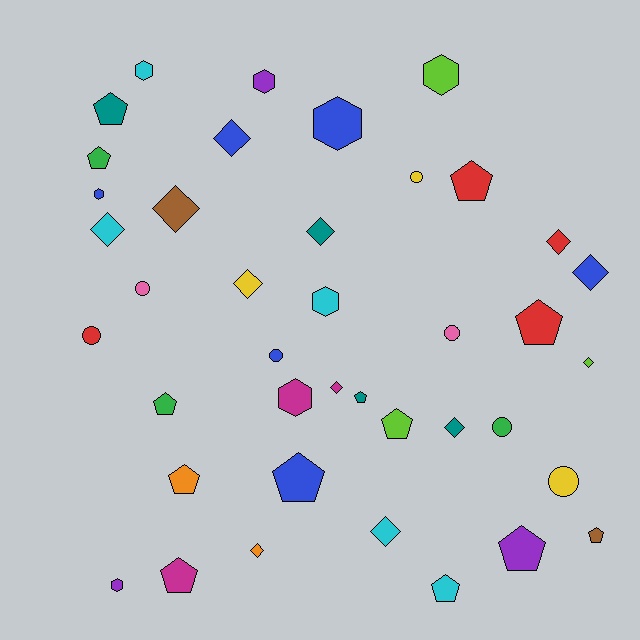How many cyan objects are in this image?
There are 5 cyan objects.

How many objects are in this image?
There are 40 objects.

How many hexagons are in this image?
There are 8 hexagons.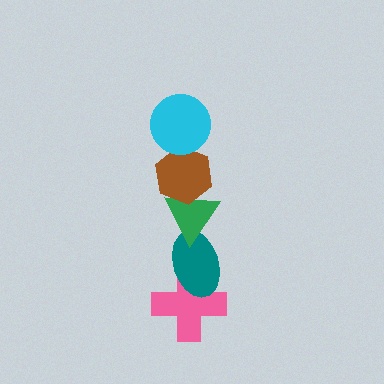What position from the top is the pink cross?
The pink cross is 5th from the top.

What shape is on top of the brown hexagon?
The cyan circle is on top of the brown hexagon.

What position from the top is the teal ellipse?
The teal ellipse is 4th from the top.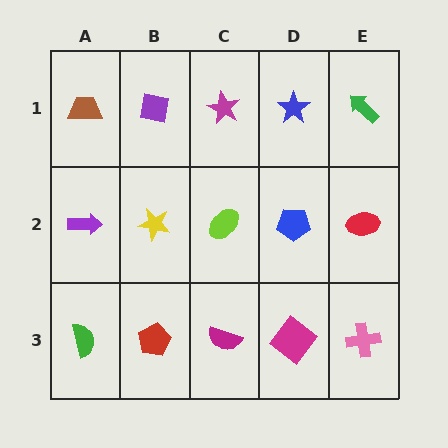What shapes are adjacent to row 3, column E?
A red ellipse (row 2, column E), a magenta diamond (row 3, column D).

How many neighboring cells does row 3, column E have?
2.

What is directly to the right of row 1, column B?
A magenta star.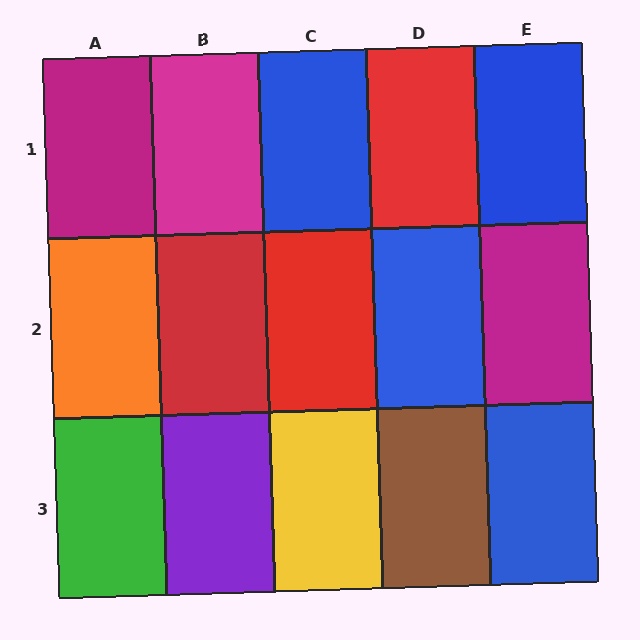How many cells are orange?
1 cell is orange.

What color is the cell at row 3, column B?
Purple.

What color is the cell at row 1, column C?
Blue.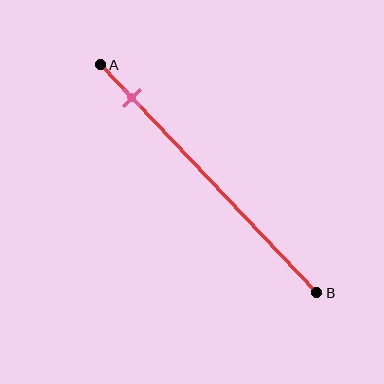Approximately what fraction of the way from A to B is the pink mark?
The pink mark is approximately 15% of the way from A to B.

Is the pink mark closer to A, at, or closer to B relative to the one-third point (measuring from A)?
The pink mark is closer to point A than the one-third point of segment AB.